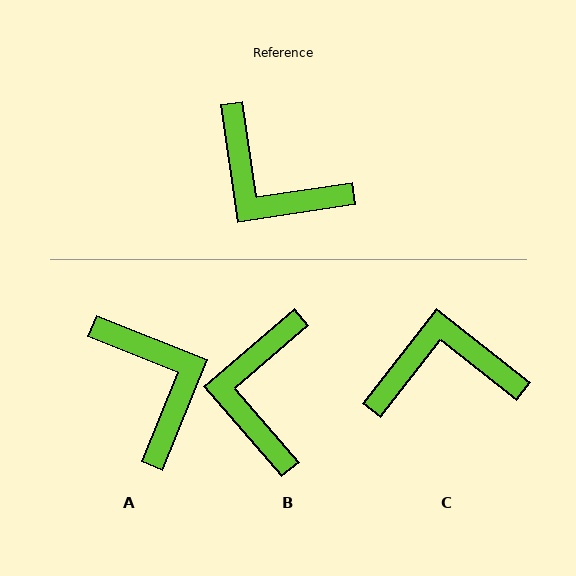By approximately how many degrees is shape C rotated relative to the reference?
Approximately 136 degrees clockwise.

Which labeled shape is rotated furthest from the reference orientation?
A, about 149 degrees away.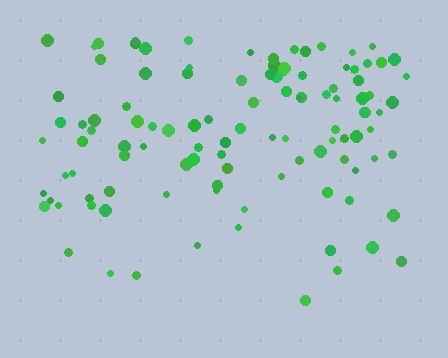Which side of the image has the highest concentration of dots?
The top.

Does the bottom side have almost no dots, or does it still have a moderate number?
Still a moderate number, just noticeably fewer than the top.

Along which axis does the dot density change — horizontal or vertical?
Vertical.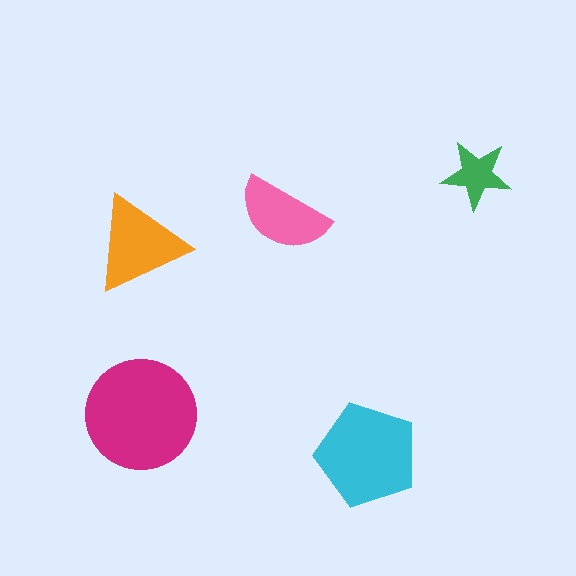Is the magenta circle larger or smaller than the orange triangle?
Larger.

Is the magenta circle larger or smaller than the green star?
Larger.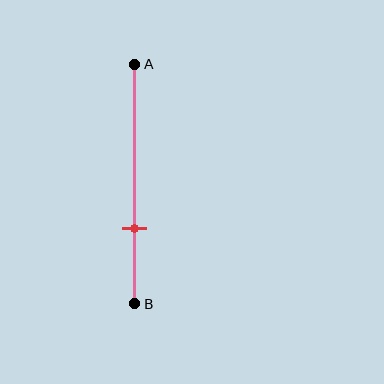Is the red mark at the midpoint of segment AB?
No, the mark is at about 70% from A, not at the 50% midpoint.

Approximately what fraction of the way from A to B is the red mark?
The red mark is approximately 70% of the way from A to B.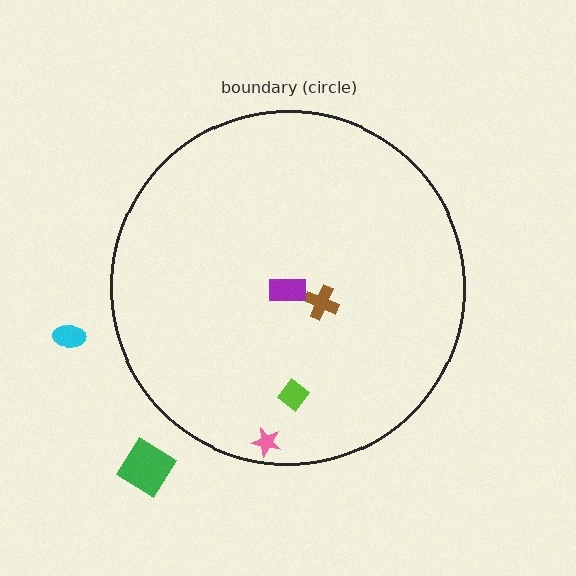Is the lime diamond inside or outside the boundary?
Inside.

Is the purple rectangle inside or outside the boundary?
Inside.